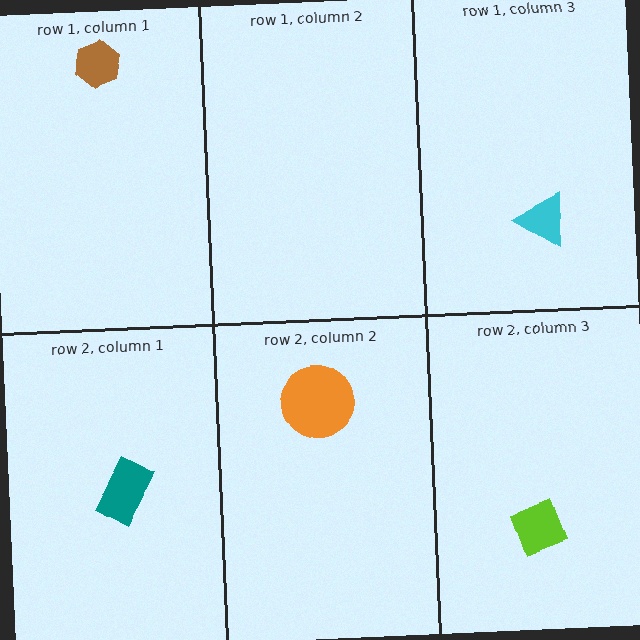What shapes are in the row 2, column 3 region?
The lime diamond.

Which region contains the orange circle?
The row 2, column 2 region.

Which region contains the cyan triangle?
The row 1, column 3 region.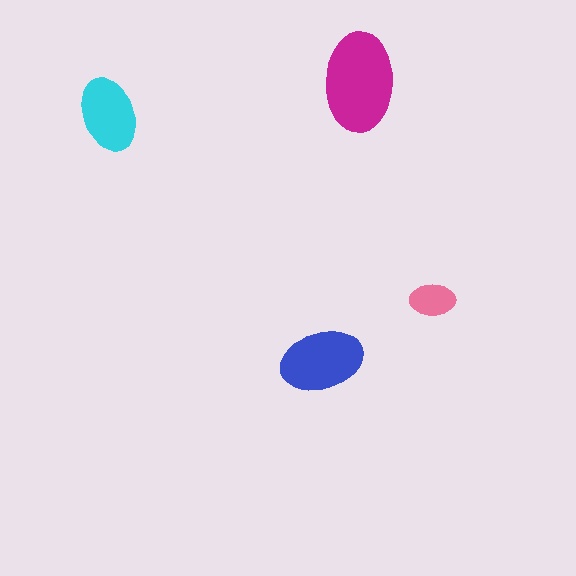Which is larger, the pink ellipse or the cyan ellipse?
The cyan one.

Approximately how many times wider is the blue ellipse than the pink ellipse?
About 2 times wider.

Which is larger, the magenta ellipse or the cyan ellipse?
The magenta one.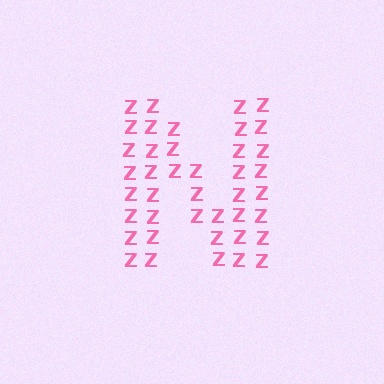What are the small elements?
The small elements are letter Z's.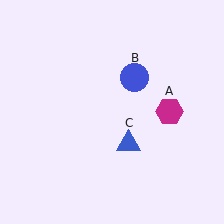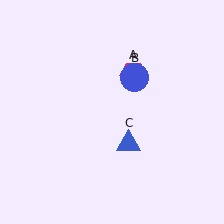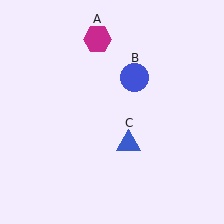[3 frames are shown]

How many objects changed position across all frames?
1 object changed position: magenta hexagon (object A).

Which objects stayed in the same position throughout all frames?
Blue circle (object B) and blue triangle (object C) remained stationary.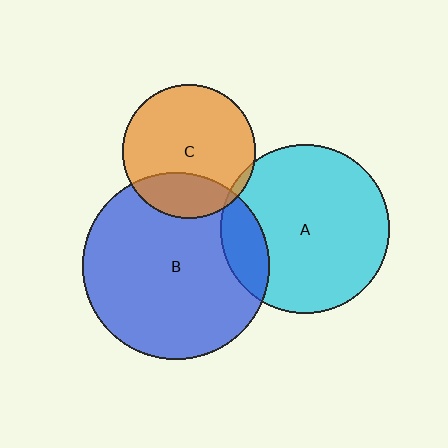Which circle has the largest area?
Circle B (blue).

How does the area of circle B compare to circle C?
Approximately 2.0 times.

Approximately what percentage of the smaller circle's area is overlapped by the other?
Approximately 5%.